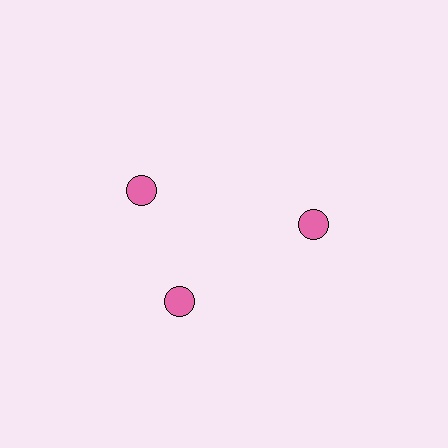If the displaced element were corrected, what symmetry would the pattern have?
It would have 3-fold rotational symmetry — the pattern would map onto itself every 120 degrees.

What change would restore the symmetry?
The symmetry would be restored by rotating it back into even spacing with its neighbors so that all 3 circles sit at equal angles and equal distance from the center.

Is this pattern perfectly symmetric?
No. The 3 pink circles are arranged in a ring, but one element near the 11 o'clock position is rotated out of alignment along the ring, breaking the 3-fold rotational symmetry.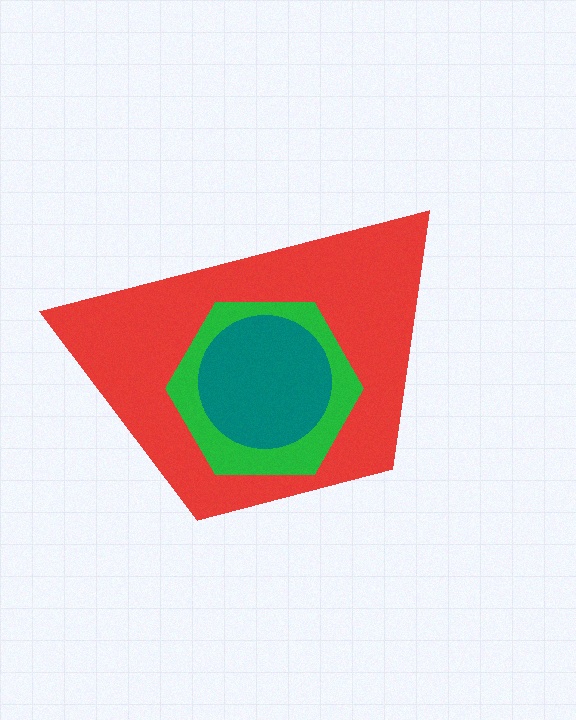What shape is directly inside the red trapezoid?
The green hexagon.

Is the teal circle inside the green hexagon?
Yes.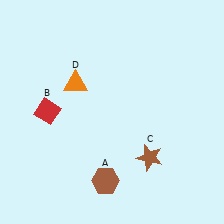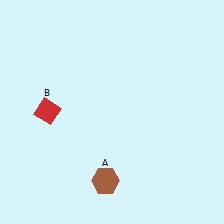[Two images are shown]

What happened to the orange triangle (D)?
The orange triangle (D) was removed in Image 2. It was in the top-left area of Image 1.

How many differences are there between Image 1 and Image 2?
There are 2 differences between the two images.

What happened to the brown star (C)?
The brown star (C) was removed in Image 2. It was in the bottom-right area of Image 1.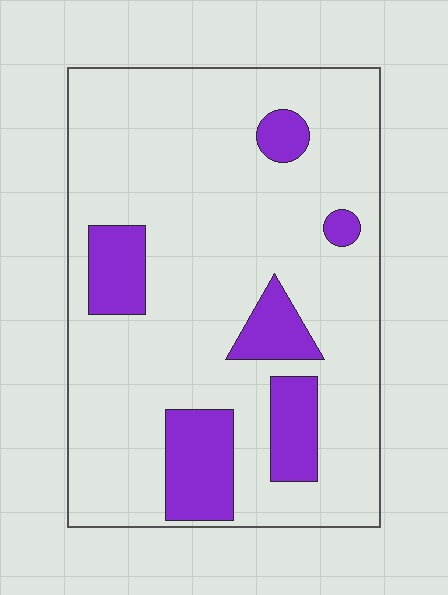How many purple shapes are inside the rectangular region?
6.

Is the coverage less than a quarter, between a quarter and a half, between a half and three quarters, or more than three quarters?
Less than a quarter.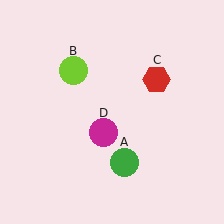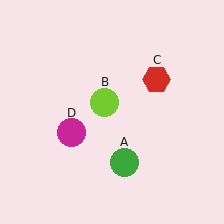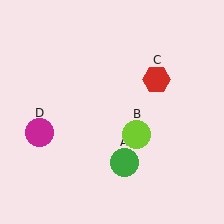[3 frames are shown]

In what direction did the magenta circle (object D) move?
The magenta circle (object D) moved left.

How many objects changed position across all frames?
2 objects changed position: lime circle (object B), magenta circle (object D).